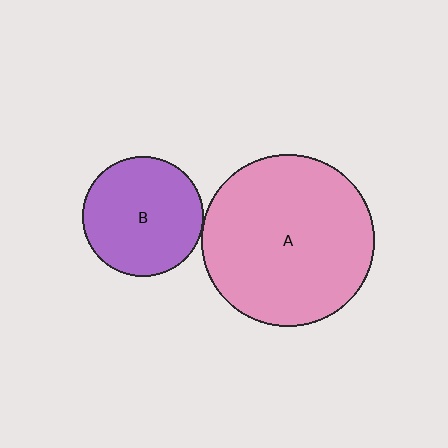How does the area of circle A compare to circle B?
Approximately 2.1 times.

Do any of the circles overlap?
No, none of the circles overlap.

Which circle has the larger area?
Circle A (pink).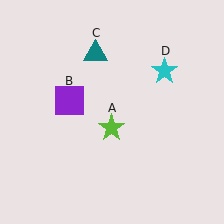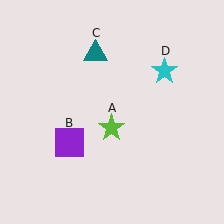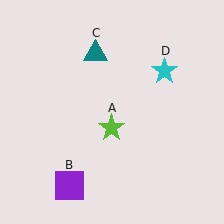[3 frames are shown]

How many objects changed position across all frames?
1 object changed position: purple square (object B).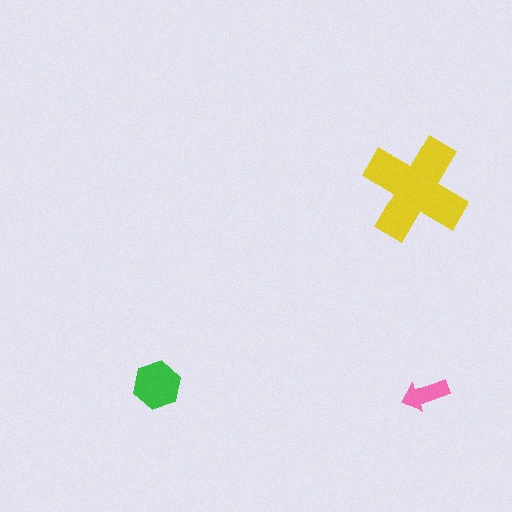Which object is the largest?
The yellow cross.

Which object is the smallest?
The pink arrow.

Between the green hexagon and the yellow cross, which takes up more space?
The yellow cross.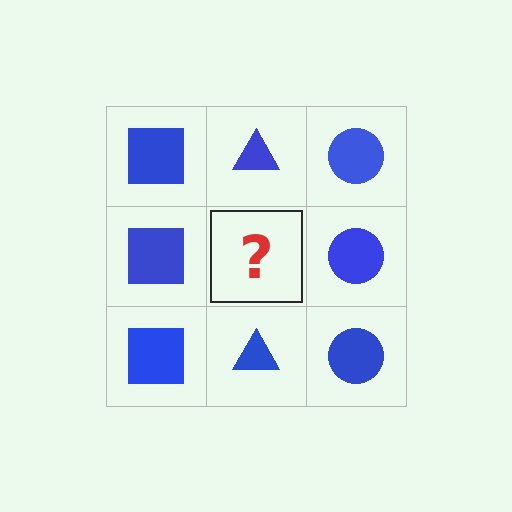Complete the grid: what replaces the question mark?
The question mark should be replaced with a blue triangle.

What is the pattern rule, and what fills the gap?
The rule is that each column has a consistent shape. The gap should be filled with a blue triangle.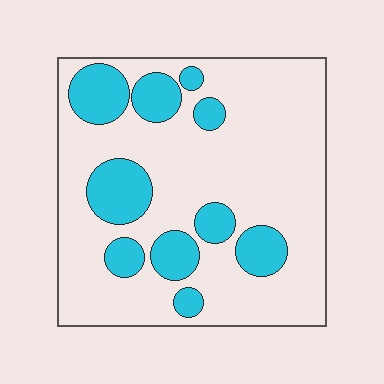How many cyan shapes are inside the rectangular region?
10.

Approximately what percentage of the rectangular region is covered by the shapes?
Approximately 25%.